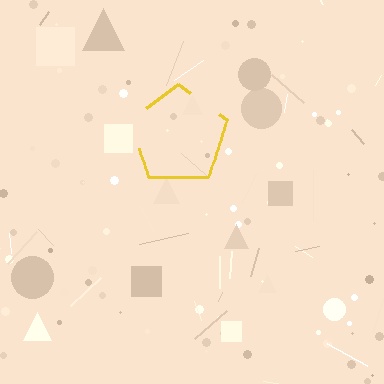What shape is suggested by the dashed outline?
The dashed outline suggests a pentagon.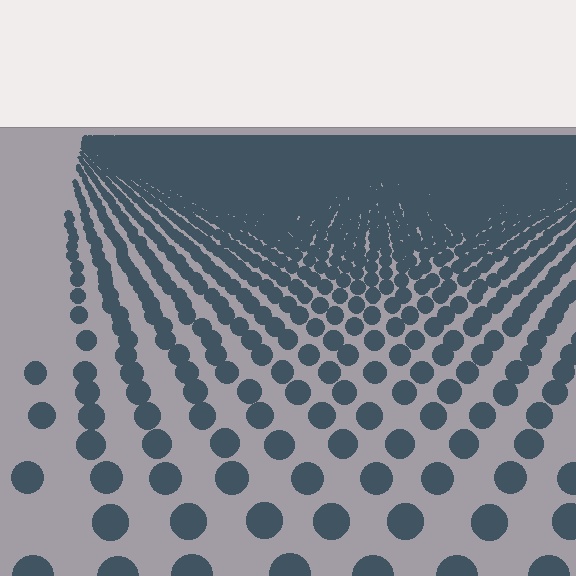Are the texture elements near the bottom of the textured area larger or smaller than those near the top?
Larger. Near the bottom, elements are closer to the viewer and appear at a bigger on-screen size.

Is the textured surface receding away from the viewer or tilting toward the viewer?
The surface is receding away from the viewer. Texture elements get smaller and denser toward the top.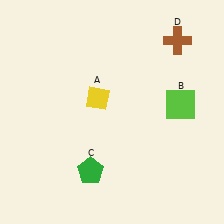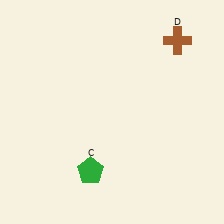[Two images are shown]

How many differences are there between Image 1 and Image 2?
There are 2 differences between the two images.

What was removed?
The lime square (B), the yellow diamond (A) were removed in Image 2.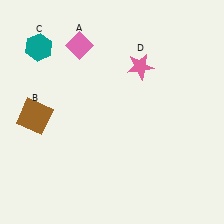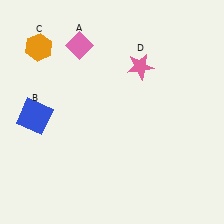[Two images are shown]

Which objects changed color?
B changed from brown to blue. C changed from teal to orange.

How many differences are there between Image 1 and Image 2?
There are 2 differences between the two images.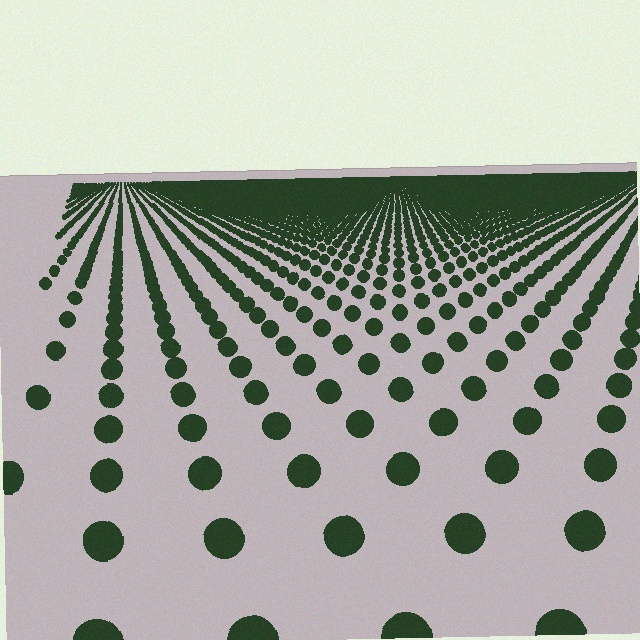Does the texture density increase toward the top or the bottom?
Density increases toward the top.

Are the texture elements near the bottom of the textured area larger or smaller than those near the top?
Larger. Near the bottom, elements are closer to the viewer and appear at a bigger on-screen size.